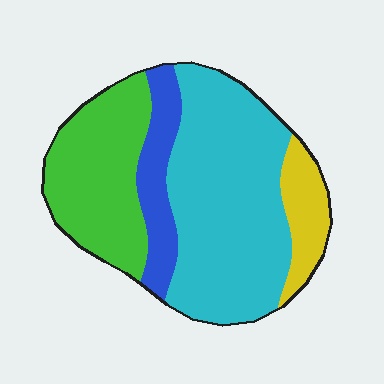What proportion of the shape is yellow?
Yellow covers around 10% of the shape.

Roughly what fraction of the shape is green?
Green covers 28% of the shape.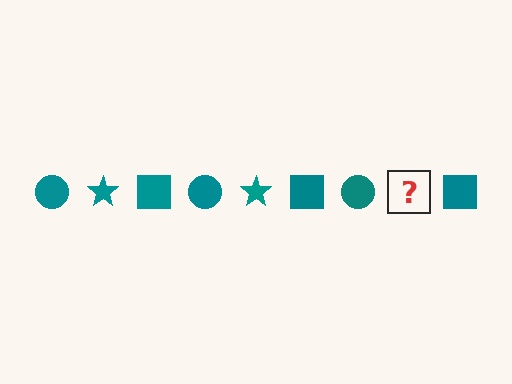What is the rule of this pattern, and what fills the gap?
The rule is that the pattern cycles through circle, star, square shapes in teal. The gap should be filled with a teal star.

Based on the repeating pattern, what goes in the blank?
The blank should be a teal star.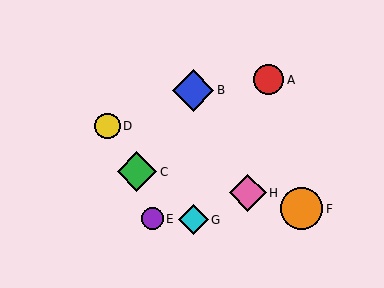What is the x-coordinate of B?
Object B is at x≈193.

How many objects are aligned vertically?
2 objects (B, G) are aligned vertically.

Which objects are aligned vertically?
Objects B, G are aligned vertically.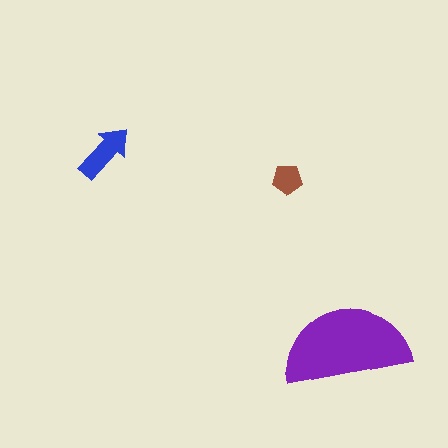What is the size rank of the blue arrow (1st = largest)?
2nd.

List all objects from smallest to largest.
The brown pentagon, the blue arrow, the purple semicircle.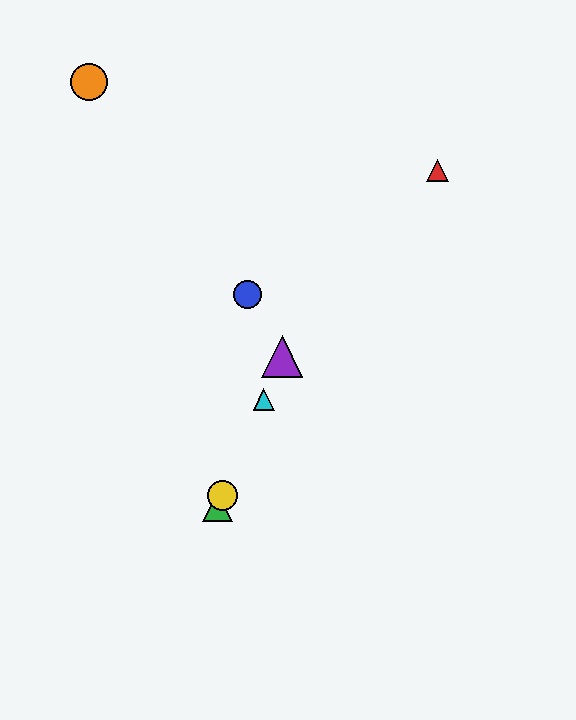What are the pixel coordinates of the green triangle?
The green triangle is at (217, 507).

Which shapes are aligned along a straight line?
The green triangle, the yellow circle, the purple triangle, the cyan triangle are aligned along a straight line.